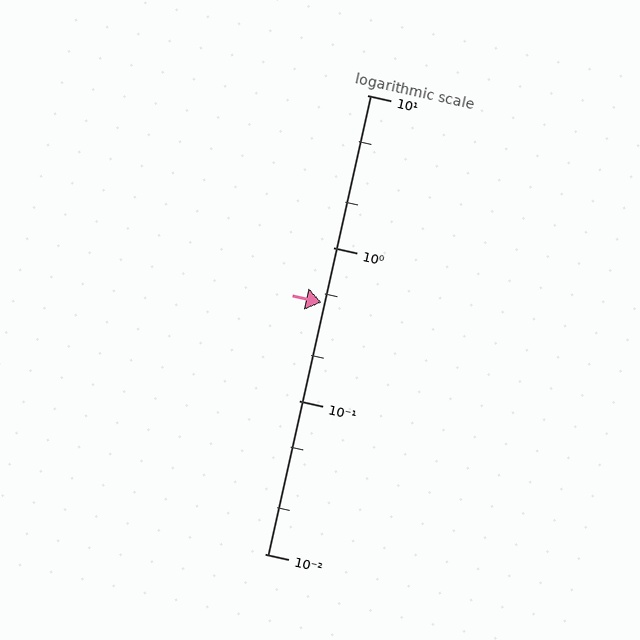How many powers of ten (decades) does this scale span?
The scale spans 3 decades, from 0.01 to 10.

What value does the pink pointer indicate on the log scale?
The pointer indicates approximately 0.44.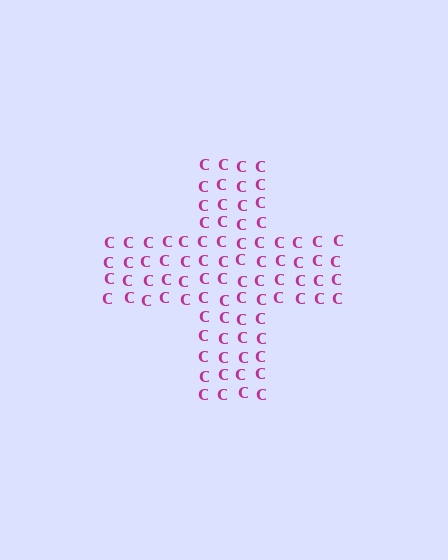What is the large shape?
The large shape is a cross.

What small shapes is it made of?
It is made of small letter C's.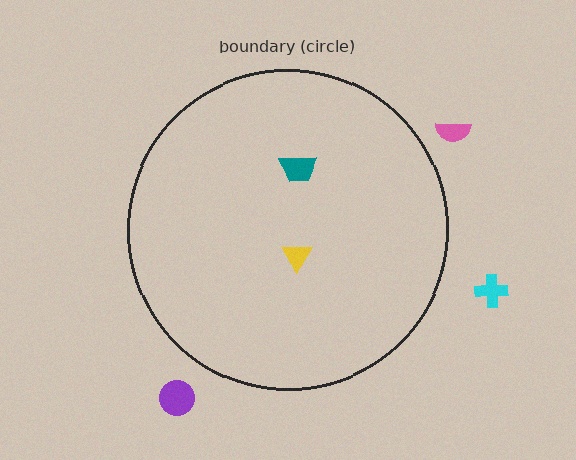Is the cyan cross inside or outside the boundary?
Outside.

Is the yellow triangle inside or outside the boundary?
Inside.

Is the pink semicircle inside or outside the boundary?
Outside.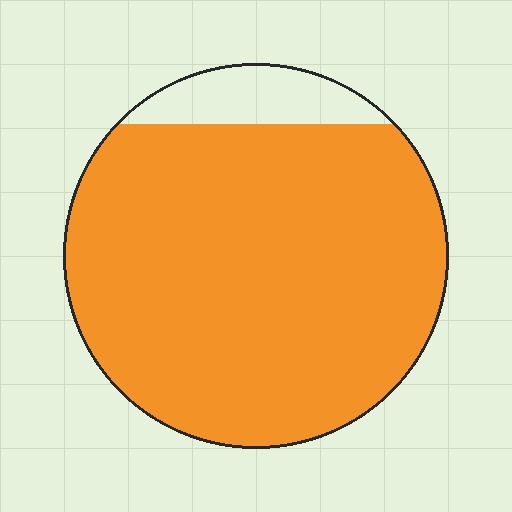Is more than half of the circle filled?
Yes.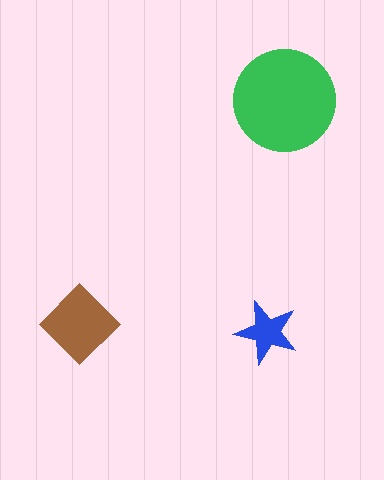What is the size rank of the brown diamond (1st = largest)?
2nd.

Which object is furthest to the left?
The brown diamond is leftmost.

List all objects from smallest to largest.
The blue star, the brown diamond, the green circle.